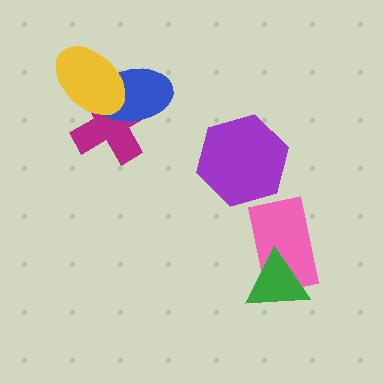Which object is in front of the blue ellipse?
The yellow ellipse is in front of the blue ellipse.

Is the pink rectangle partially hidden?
Yes, it is partially covered by another shape.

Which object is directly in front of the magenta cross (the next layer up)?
The blue ellipse is directly in front of the magenta cross.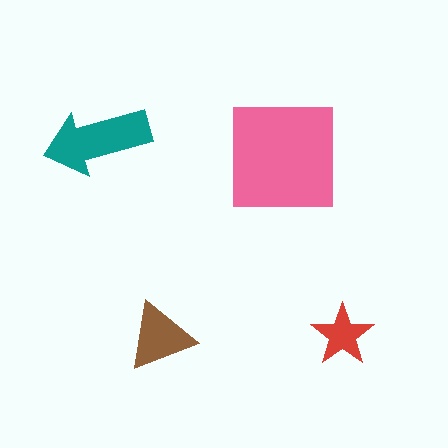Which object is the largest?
The pink square.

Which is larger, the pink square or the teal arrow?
The pink square.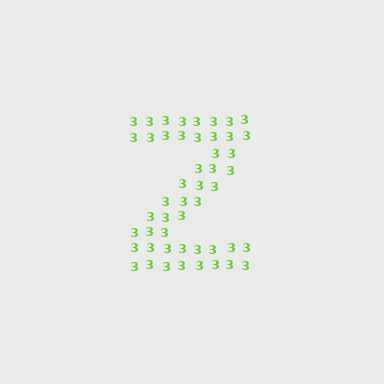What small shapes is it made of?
It is made of small digit 3's.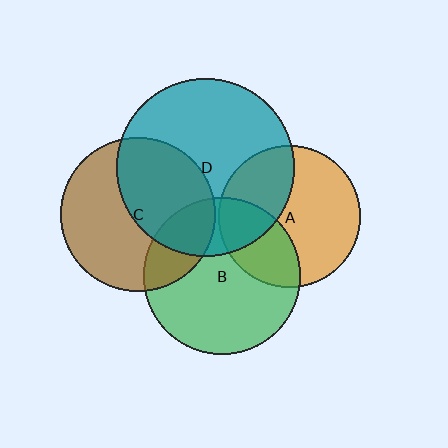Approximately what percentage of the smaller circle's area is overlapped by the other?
Approximately 25%.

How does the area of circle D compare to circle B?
Approximately 1.3 times.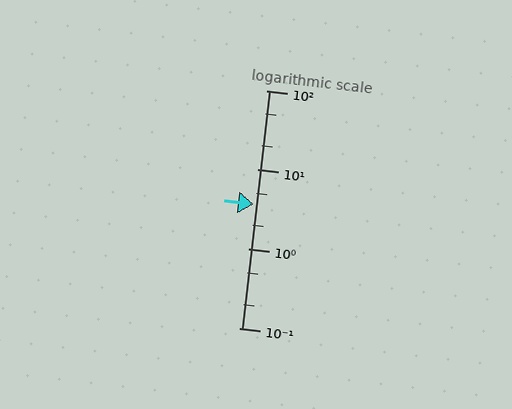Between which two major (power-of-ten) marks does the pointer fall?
The pointer is between 1 and 10.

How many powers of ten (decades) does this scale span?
The scale spans 3 decades, from 0.1 to 100.